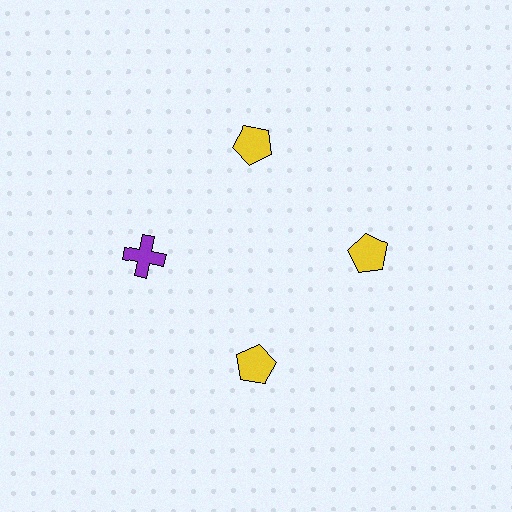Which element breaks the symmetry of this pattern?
The purple cross at roughly the 9 o'clock position breaks the symmetry. All other shapes are yellow pentagons.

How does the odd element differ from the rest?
It differs in both color (purple instead of yellow) and shape (cross instead of pentagon).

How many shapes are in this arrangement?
There are 4 shapes arranged in a ring pattern.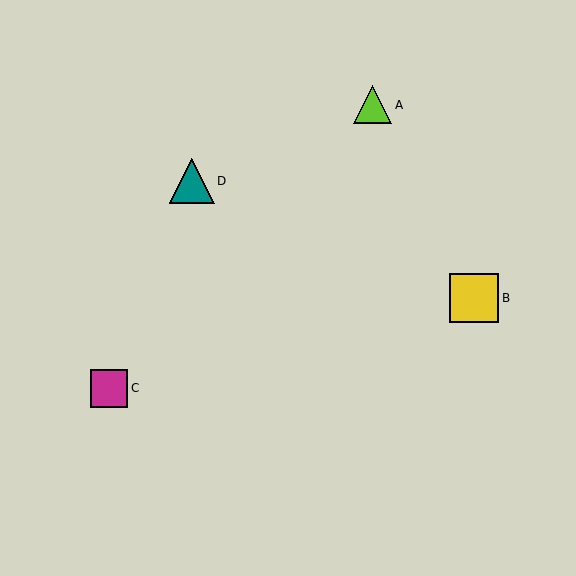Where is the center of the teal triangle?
The center of the teal triangle is at (192, 181).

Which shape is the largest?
The yellow square (labeled B) is the largest.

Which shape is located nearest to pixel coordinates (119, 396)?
The magenta square (labeled C) at (109, 388) is nearest to that location.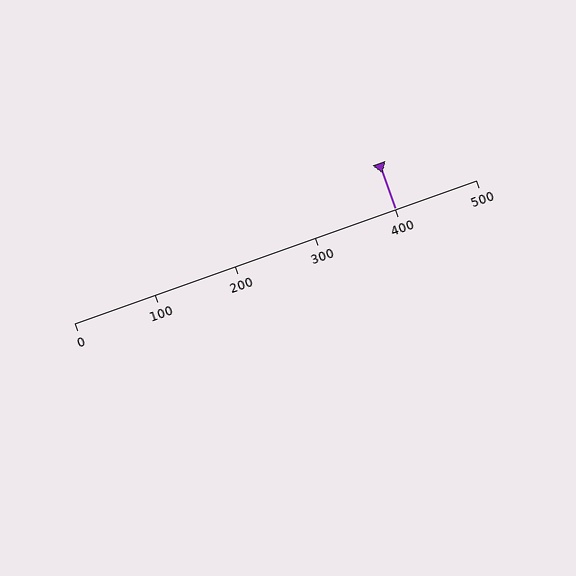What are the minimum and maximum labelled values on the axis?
The axis runs from 0 to 500.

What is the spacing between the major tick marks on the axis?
The major ticks are spaced 100 apart.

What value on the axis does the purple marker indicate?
The marker indicates approximately 400.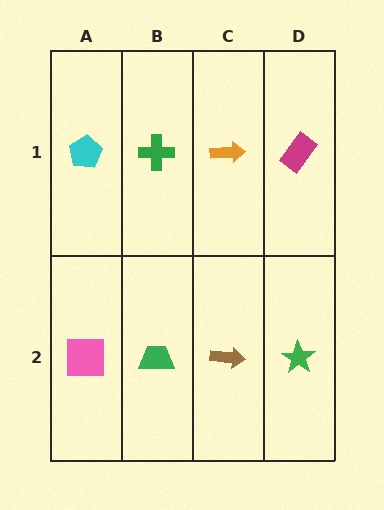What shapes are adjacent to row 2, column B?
A green cross (row 1, column B), a pink square (row 2, column A), a brown arrow (row 2, column C).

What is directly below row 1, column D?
A green star.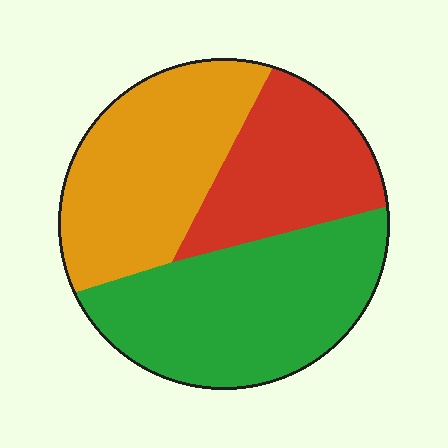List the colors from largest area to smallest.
From largest to smallest: green, orange, red.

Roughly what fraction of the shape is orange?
Orange covers around 35% of the shape.